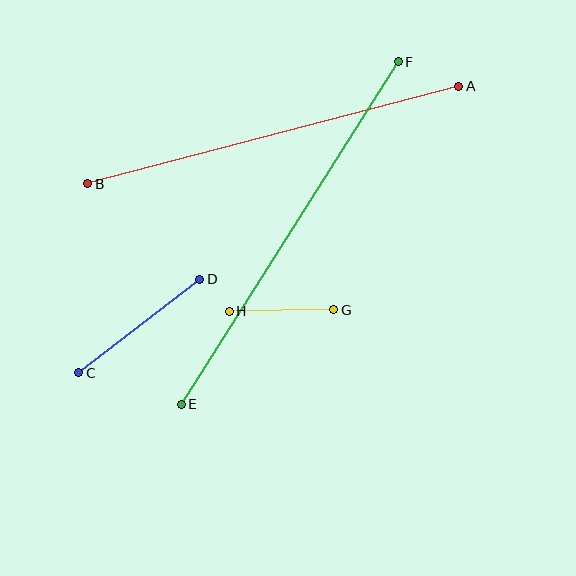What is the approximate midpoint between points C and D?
The midpoint is at approximately (139, 326) pixels.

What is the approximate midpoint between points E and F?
The midpoint is at approximately (290, 233) pixels.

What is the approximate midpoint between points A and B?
The midpoint is at approximately (273, 135) pixels.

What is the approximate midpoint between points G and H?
The midpoint is at approximately (281, 311) pixels.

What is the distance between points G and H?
The distance is approximately 105 pixels.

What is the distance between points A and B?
The distance is approximately 384 pixels.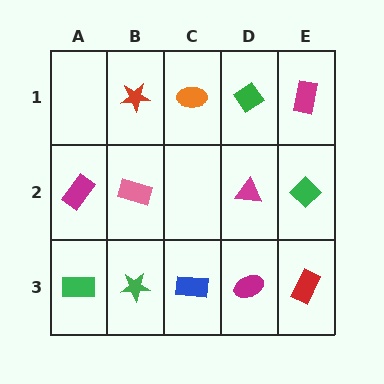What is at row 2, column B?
A pink rectangle.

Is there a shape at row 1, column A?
No, that cell is empty.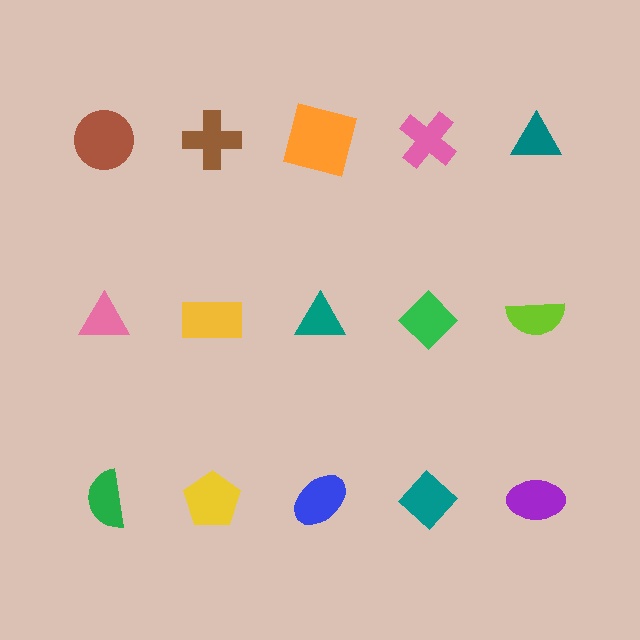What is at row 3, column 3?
A blue ellipse.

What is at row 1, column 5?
A teal triangle.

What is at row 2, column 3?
A teal triangle.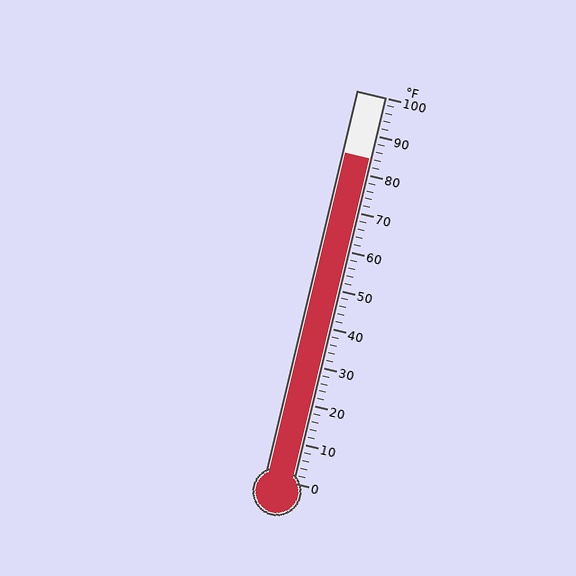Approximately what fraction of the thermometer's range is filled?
The thermometer is filled to approximately 85% of its range.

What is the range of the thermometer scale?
The thermometer scale ranges from 0°F to 100°F.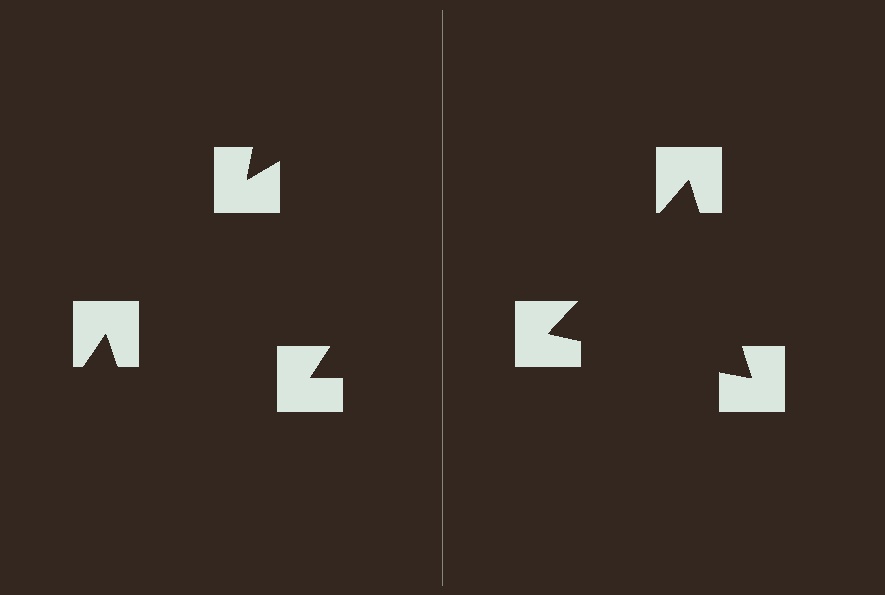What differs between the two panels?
The notched squares are positioned identically on both sides; only the wedge orientations differ. On the right they align to a triangle; on the left they are misaligned.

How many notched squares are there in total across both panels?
6 — 3 on each side.